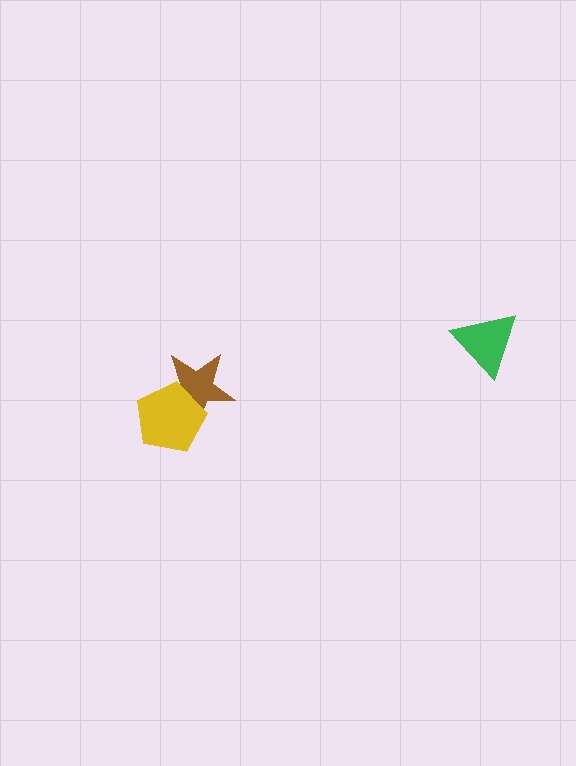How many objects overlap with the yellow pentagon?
1 object overlaps with the yellow pentagon.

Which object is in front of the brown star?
The yellow pentagon is in front of the brown star.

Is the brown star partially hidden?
Yes, it is partially covered by another shape.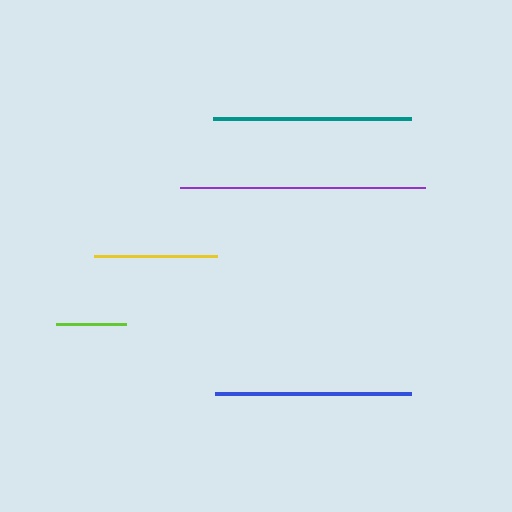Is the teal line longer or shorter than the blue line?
The teal line is longer than the blue line.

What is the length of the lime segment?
The lime segment is approximately 70 pixels long.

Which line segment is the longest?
The purple line is the longest at approximately 245 pixels.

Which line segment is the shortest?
The lime line is the shortest at approximately 70 pixels.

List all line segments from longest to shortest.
From longest to shortest: purple, teal, blue, yellow, lime.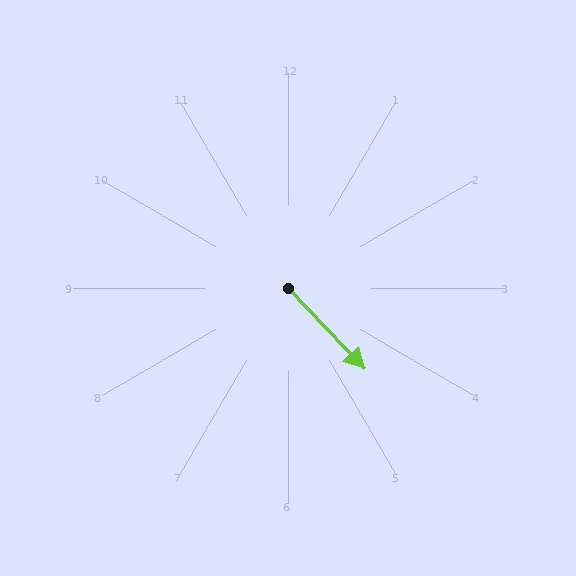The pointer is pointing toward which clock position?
Roughly 5 o'clock.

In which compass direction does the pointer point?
Southeast.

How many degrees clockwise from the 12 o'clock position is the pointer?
Approximately 137 degrees.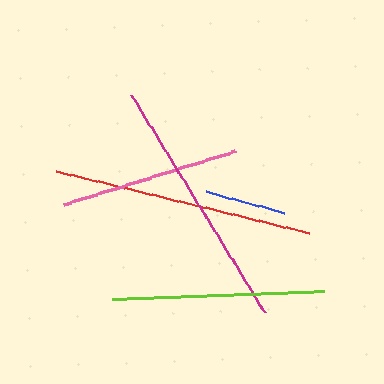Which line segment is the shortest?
The blue line is the shortest at approximately 81 pixels.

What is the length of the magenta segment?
The magenta segment is approximately 255 pixels long.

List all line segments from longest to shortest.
From longest to shortest: red, magenta, lime, pink, blue.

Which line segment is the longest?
The red line is the longest at approximately 259 pixels.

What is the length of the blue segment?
The blue segment is approximately 81 pixels long.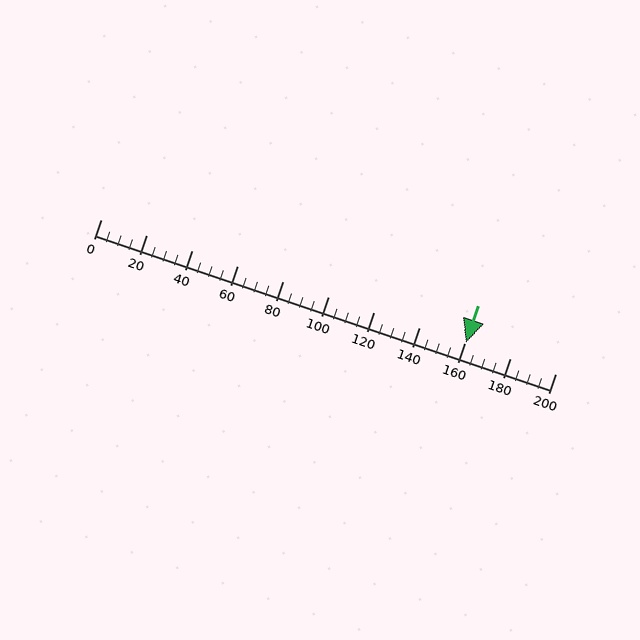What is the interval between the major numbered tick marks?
The major tick marks are spaced 20 units apart.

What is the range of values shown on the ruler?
The ruler shows values from 0 to 200.